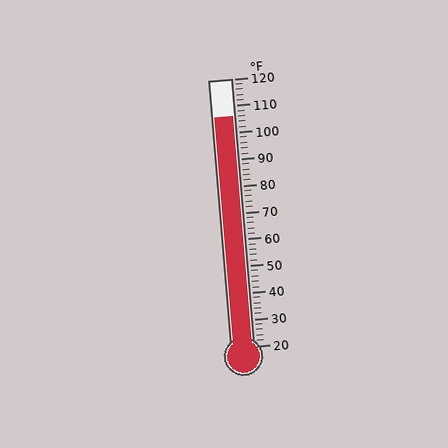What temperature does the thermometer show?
The thermometer shows approximately 106°F.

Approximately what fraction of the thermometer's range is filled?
The thermometer is filled to approximately 85% of its range.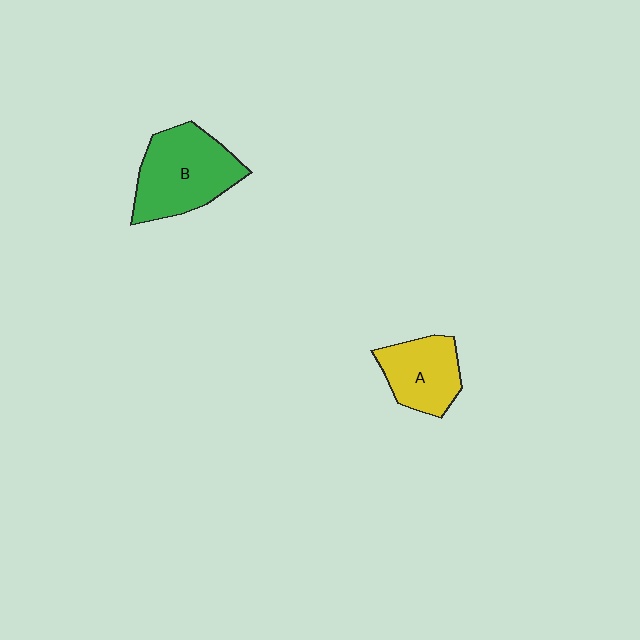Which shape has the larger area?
Shape B (green).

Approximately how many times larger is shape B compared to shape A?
Approximately 1.5 times.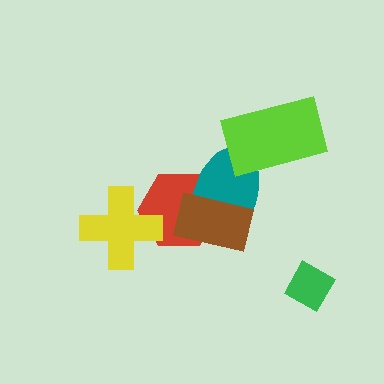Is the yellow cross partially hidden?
No, no other shape covers it.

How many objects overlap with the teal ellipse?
3 objects overlap with the teal ellipse.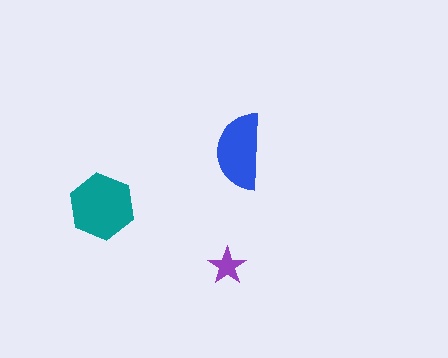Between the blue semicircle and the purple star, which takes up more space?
The blue semicircle.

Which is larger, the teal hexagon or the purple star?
The teal hexagon.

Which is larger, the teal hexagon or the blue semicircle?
The teal hexagon.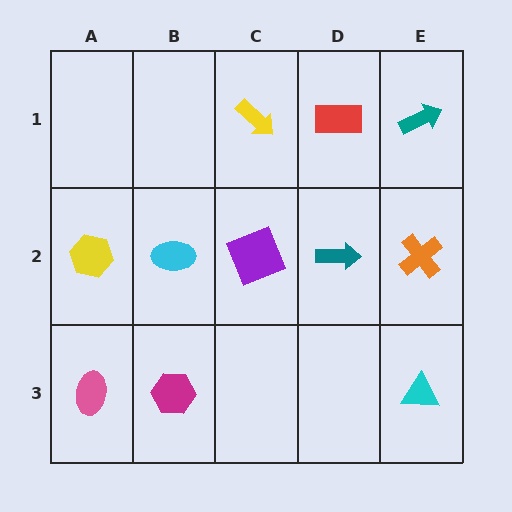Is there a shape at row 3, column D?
No, that cell is empty.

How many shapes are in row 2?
5 shapes.